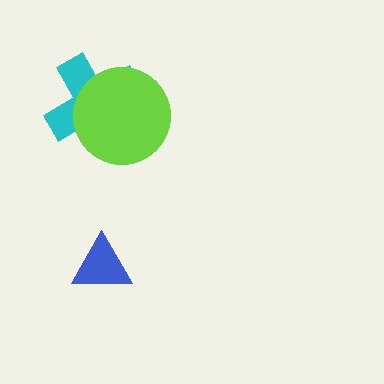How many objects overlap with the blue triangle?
0 objects overlap with the blue triangle.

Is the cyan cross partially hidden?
Yes, it is partially covered by another shape.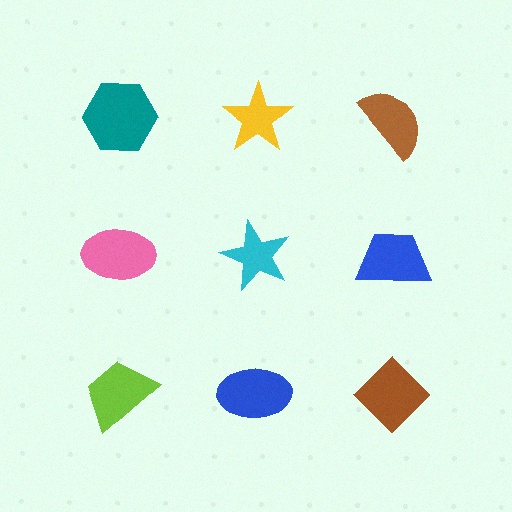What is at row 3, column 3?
A brown diamond.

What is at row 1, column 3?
A brown semicircle.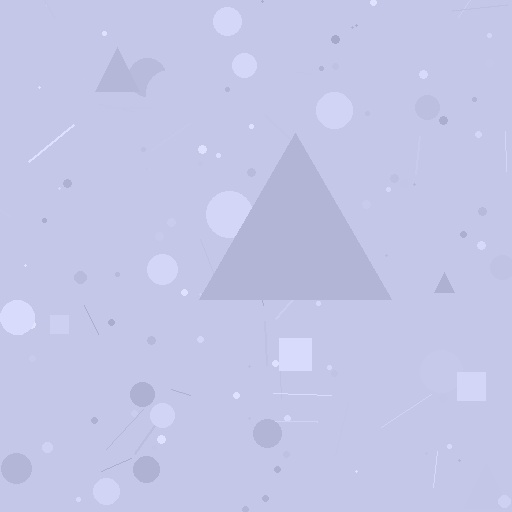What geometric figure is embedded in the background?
A triangle is embedded in the background.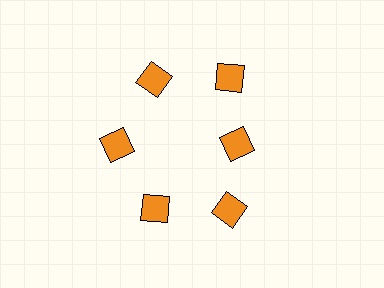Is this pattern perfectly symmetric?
No. The 6 orange diamonds are arranged in a ring, but one element near the 3 o'clock position is pulled inward toward the center, breaking the 6-fold rotational symmetry.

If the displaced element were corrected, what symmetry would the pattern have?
It would have 6-fold rotational symmetry — the pattern would map onto itself every 60 degrees.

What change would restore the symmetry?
The symmetry would be restored by moving it outward, back onto the ring so that all 6 diamonds sit at equal angles and equal distance from the center.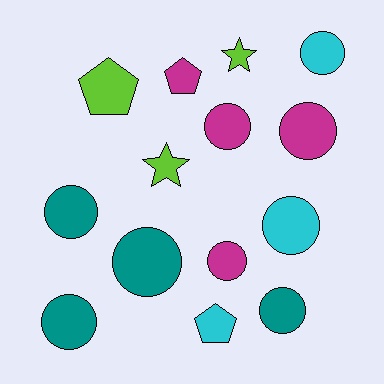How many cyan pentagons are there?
There is 1 cyan pentagon.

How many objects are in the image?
There are 14 objects.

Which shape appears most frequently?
Circle, with 9 objects.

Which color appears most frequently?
Magenta, with 4 objects.